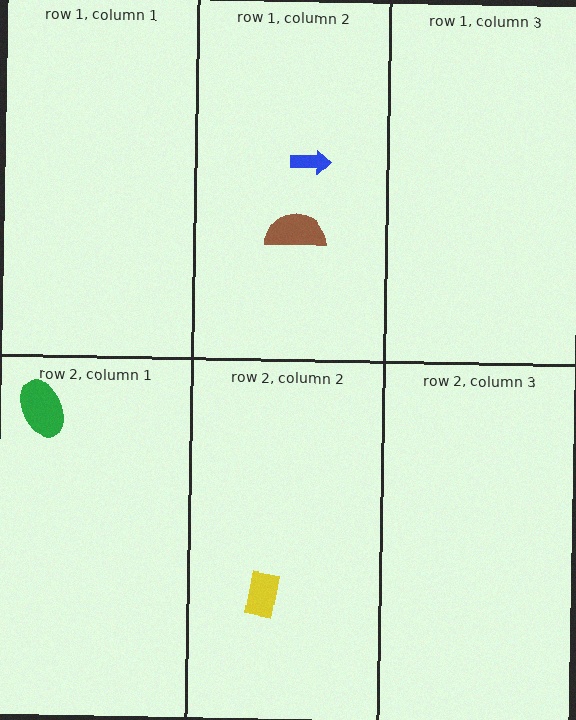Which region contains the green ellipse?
The row 2, column 1 region.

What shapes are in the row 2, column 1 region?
The green ellipse.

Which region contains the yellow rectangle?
The row 2, column 2 region.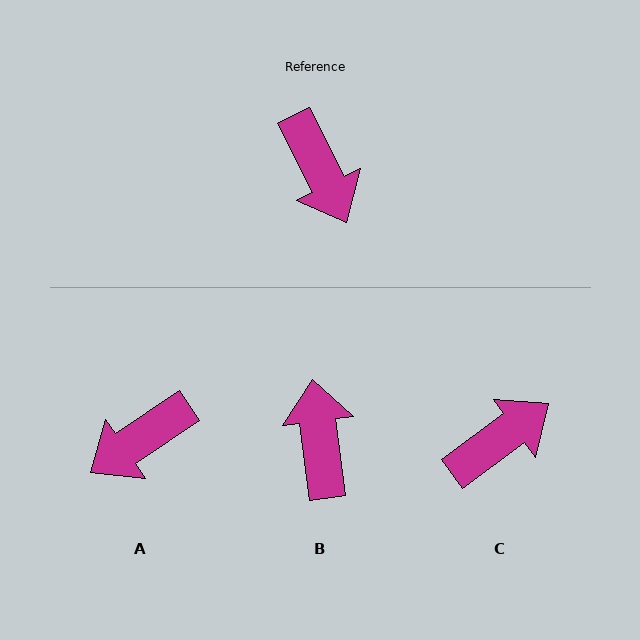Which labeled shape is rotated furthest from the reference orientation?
B, about 161 degrees away.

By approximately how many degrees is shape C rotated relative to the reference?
Approximately 99 degrees counter-clockwise.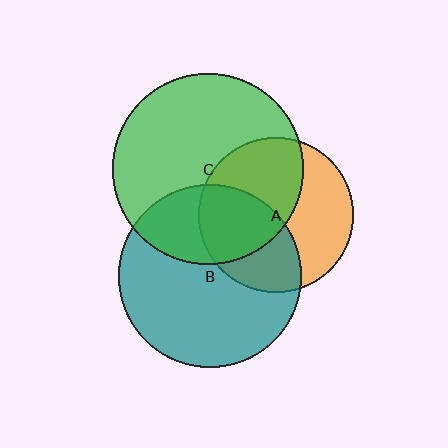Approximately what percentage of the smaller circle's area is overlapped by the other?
Approximately 40%.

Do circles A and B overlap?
Yes.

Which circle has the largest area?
Circle C (green).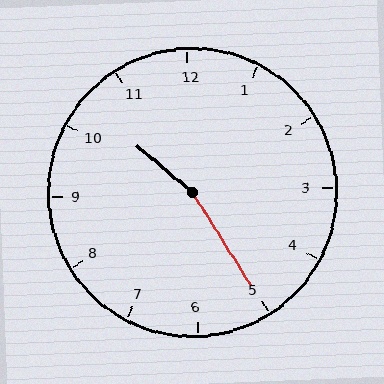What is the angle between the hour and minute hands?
Approximately 162 degrees.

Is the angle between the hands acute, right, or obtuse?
It is obtuse.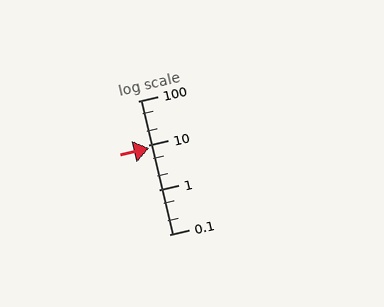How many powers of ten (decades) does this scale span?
The scale spans 3 decades, from 0.1 to 100.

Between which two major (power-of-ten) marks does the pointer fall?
The pointer is between 1 and 10.